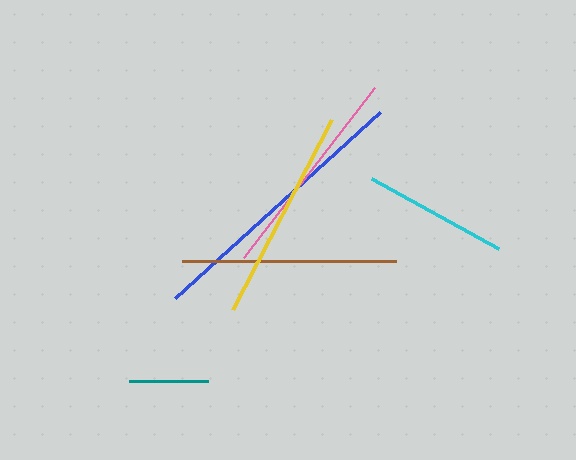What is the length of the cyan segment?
The cyan segment is approximately 144 pixels long.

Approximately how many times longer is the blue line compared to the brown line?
The blue line is approximately 1.3 times the length of the brown line.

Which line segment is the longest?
The blue line is the longest at approximately 276 pixels.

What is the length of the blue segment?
The blue segment is approximately 276 pixels long.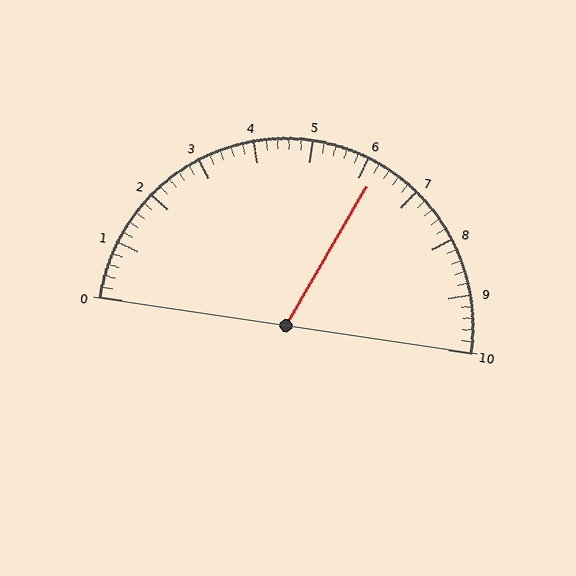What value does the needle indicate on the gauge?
The needle indicates approximately 6.2.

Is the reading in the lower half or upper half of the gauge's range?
The reading is in the upper half of the range (0 to 10).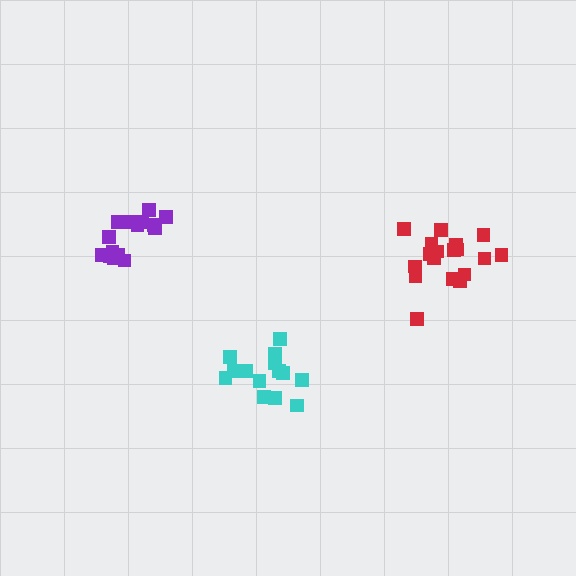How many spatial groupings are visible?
There are 3 spatial groupings.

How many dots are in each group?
Group 1: 15 dots, Group 2: 14 dots, Group 3: 18 dots (47 total).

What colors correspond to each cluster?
The clusters are colored: purple, cyan, red.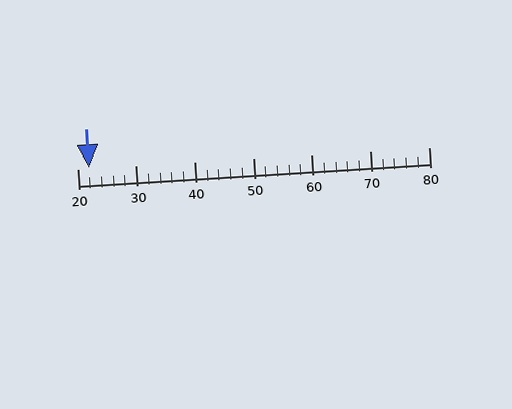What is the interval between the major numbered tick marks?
The major tick marks are spaced 10 units apart.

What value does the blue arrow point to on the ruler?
The blue arrow points to approximately 22.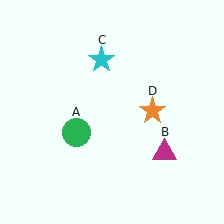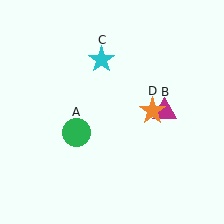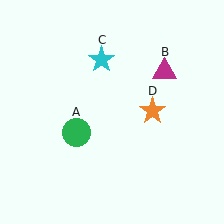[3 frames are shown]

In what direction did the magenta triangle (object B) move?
The magenta triangle (object B) moved up.